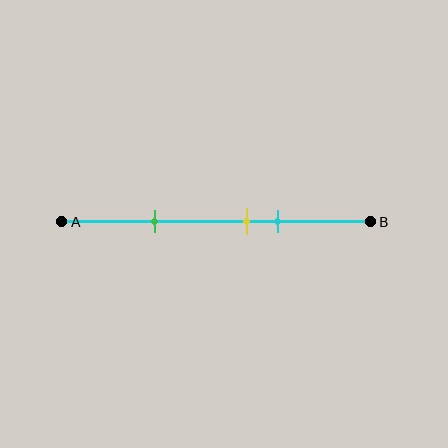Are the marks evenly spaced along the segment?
No, the marks are not evenly spaced.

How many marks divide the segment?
There are 3 marks dividing the segment.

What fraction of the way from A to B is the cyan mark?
The cyan mark is approximately 70% (0.7) of the way from A to B.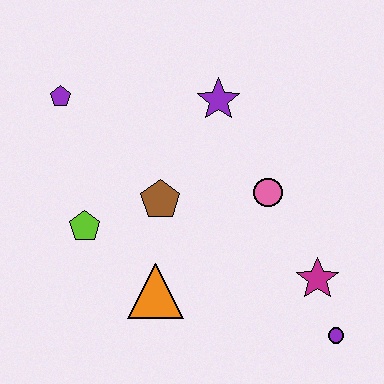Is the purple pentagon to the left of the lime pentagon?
Yes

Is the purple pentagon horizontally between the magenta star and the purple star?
No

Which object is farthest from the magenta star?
The purple pentagon is farthest from the magenta star.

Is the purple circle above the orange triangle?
No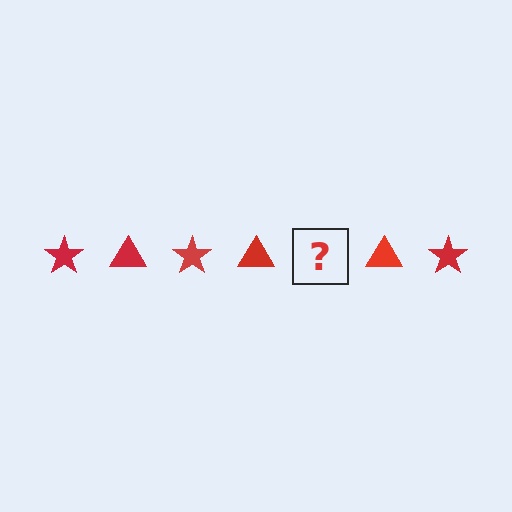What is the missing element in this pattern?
The missing element is a red star.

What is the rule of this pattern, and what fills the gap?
The rule is that the pattern cycles through star, triangle shapes in red. The gap should be filled with a red star.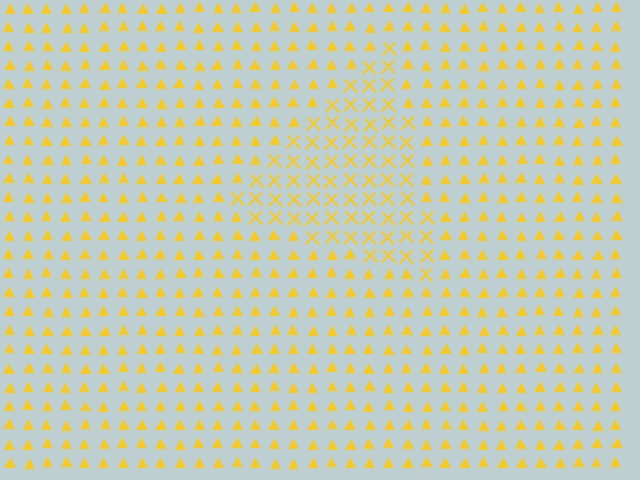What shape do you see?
I see a triangle.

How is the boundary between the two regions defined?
The boundary is defined by a change in element shape: X marks inside vs. triangles outside. All elements share the same color and spacing.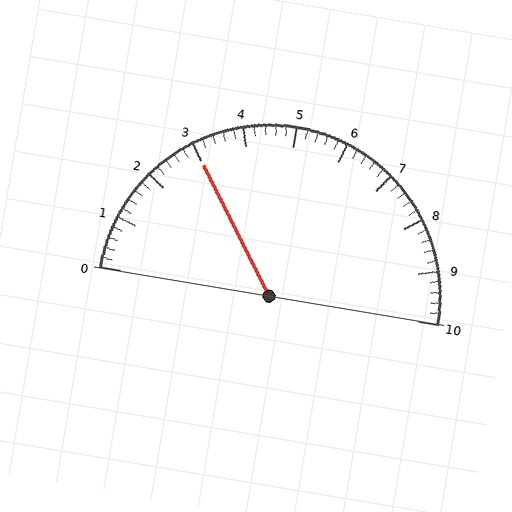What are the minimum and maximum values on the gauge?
The gauge ranges from 0 to 10.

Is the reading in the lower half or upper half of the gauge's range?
The reading is in the lower half of the range (0 to 10).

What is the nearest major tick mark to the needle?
The nearest major tick mark is 3.